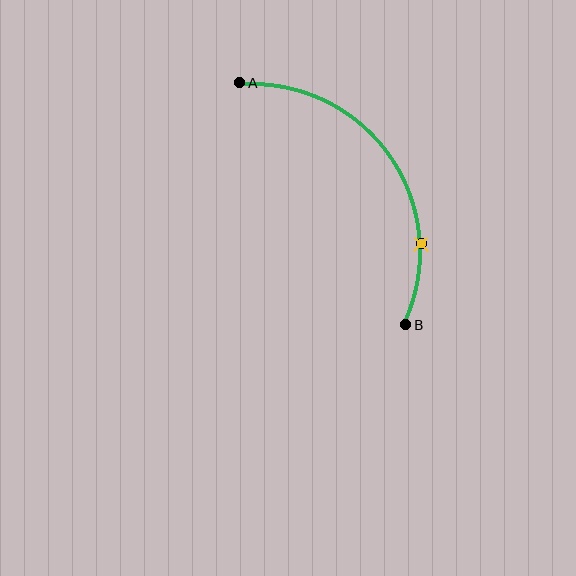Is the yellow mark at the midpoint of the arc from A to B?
No. The yellow mark lies on the arc but is closer to endpoint B. The arc midpoint would be at the point on the curve equidistant along the arc from both A and B.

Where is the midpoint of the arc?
The arc midpoint is the point on the curve farthest from the straight line joining A and B. It sits above and to the right of that line.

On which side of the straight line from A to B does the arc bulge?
The arc bulges above and to the right of the straight line connecting A and B.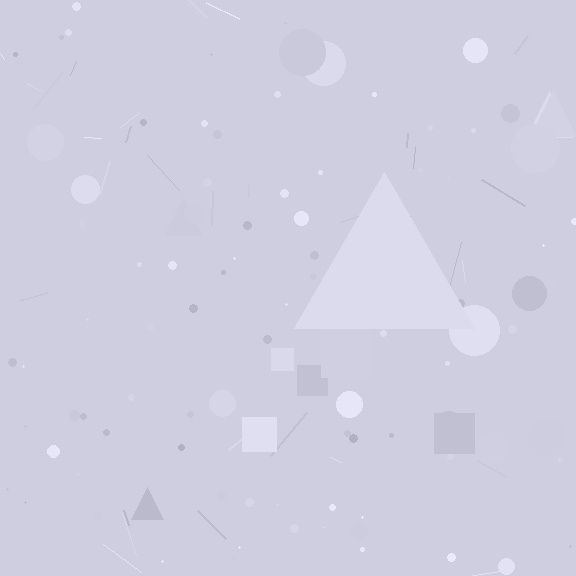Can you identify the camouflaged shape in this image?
The camouflaged shape is a triangle.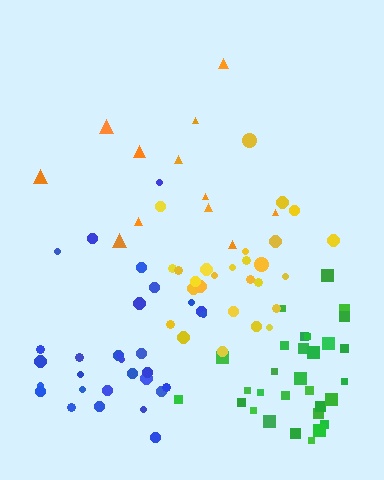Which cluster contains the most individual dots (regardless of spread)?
Blue (30).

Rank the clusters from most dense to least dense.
green, yellow, blue, orange.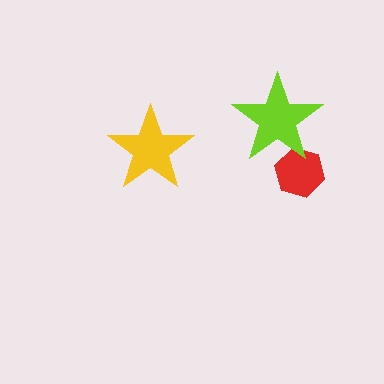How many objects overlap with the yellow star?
0 objects overlap with the yellow star.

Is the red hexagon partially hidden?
Yes, it is partially covered by another shape.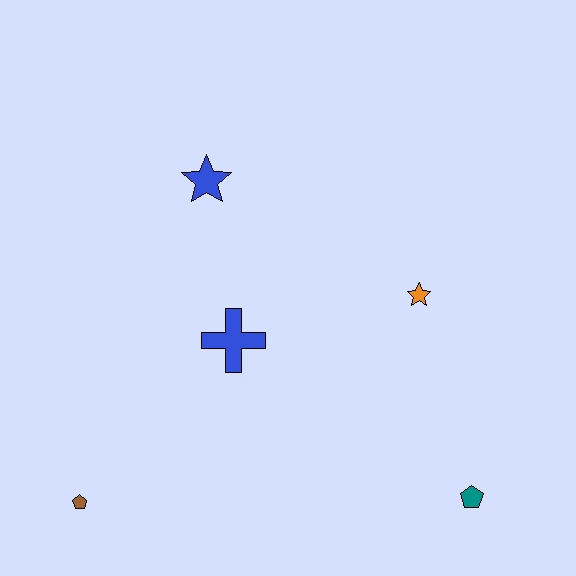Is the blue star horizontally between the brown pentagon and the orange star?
Yes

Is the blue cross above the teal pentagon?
Yes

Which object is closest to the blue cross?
The blue star is closest to the blue cross.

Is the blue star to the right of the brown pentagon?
Yes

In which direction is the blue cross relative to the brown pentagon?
The blue cross is above the brown pentagon.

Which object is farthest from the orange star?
The brown pentagon is farthest from the orange star.